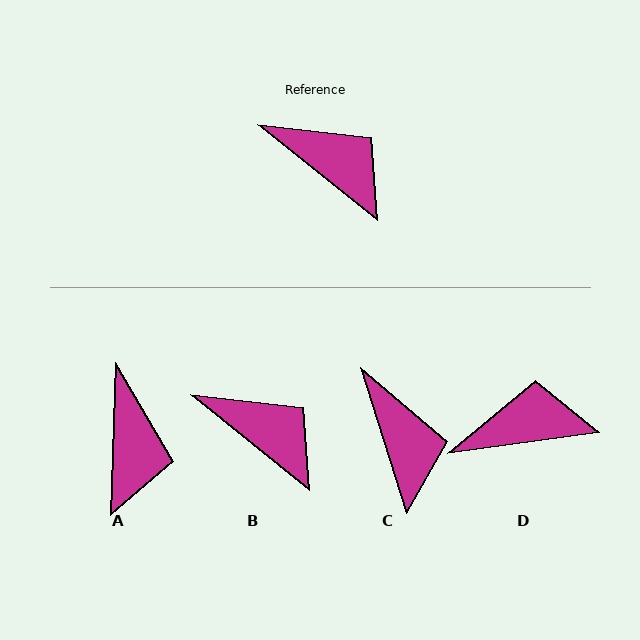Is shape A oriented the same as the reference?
No, it is off by about 53 degrees.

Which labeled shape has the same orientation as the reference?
B.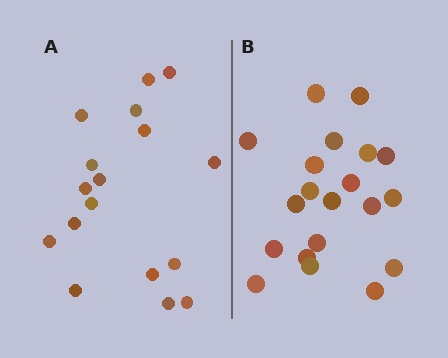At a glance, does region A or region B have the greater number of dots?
Region B (the right region) has more dots.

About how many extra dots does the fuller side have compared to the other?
Region B has just a few more — roughly 2 or 3 more dots than region A.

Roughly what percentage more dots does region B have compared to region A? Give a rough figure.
About 20% more.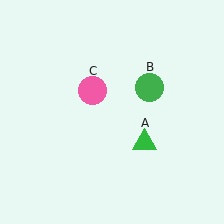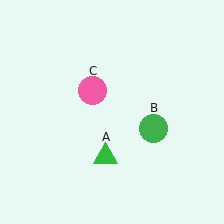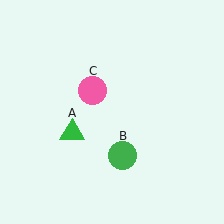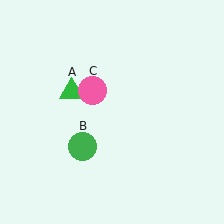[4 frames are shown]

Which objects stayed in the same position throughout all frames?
Pink circle (object C) remained stationary.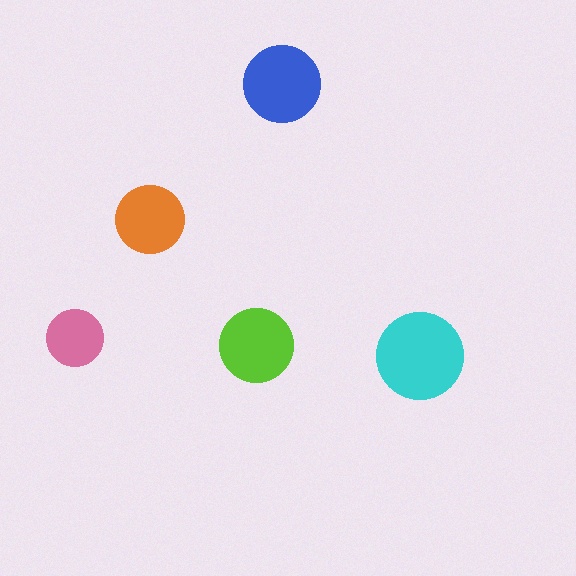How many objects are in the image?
There are 5 objects in the image.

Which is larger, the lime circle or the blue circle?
The blue one.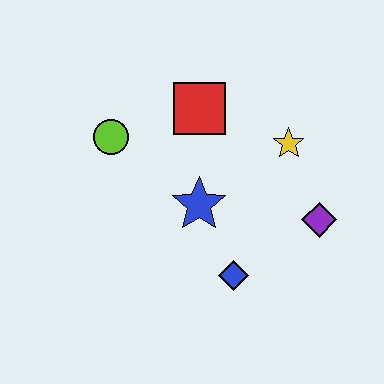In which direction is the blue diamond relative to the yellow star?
The blue diamond is below the yellow star.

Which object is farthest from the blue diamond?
The lime circle is farthest from the blue diamond.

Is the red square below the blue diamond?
No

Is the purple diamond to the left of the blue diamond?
No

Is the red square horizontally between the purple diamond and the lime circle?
Yes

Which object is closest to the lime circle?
The red square is closest to the lime circle.